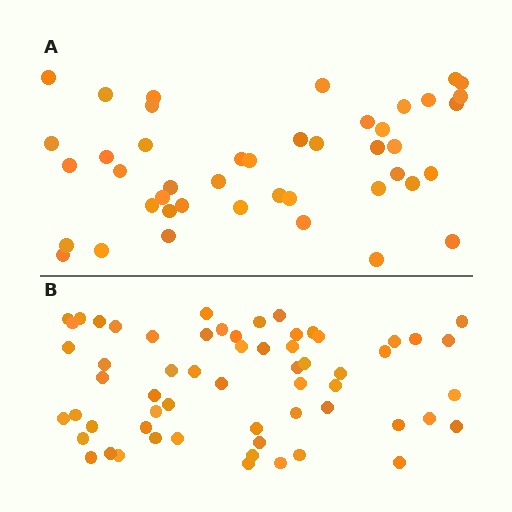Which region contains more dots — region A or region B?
Region B (the bottom region) has more dots.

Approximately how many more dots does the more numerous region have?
Region B has approximately 15 more dots than region A.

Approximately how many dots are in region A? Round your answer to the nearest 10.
About 40 dots. (The exact count is 44, which rounds to 40.)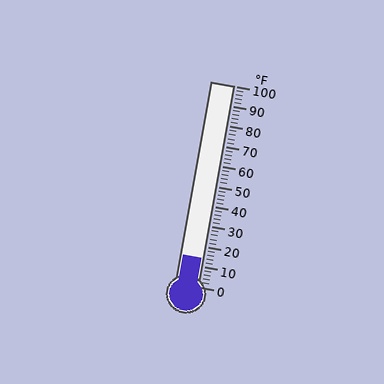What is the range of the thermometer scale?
The thermometer scale ranges from 0°F to 100°F.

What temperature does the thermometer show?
The thermometer shows approximately 14°F.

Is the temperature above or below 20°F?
The temperature is below 20°F.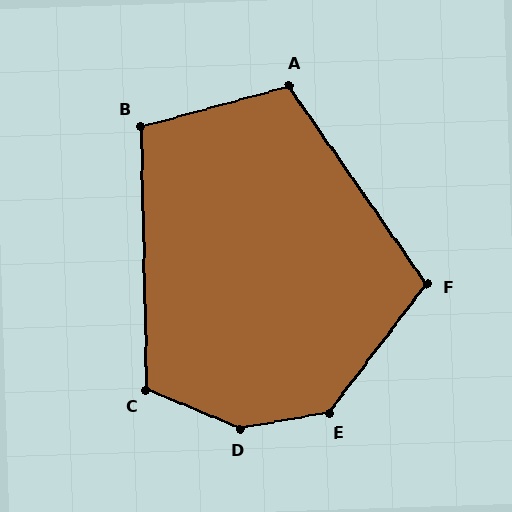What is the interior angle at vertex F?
Approximately 108 degrees (obtuse).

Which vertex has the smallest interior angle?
B, at approximately 104 degrees.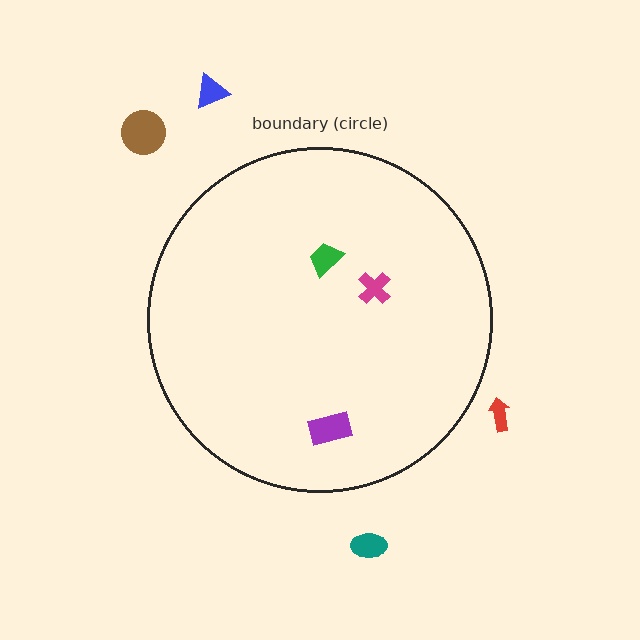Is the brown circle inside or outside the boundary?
Outside.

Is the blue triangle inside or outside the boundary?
Outside.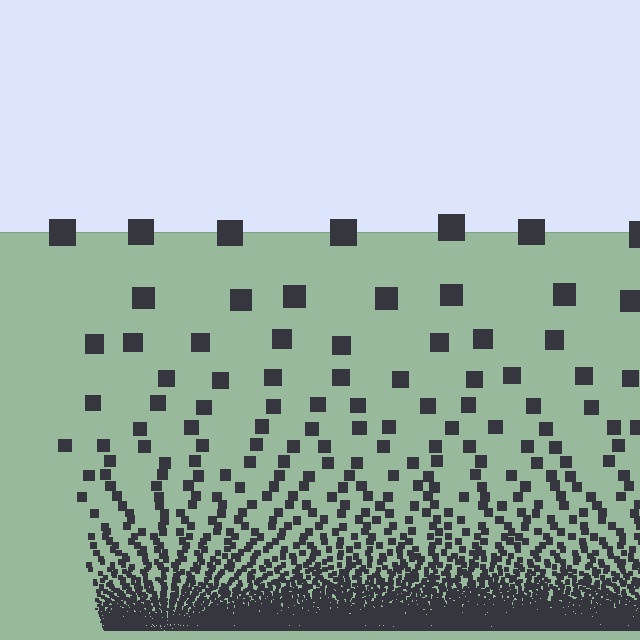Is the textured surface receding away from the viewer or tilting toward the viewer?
The surface appears to tilt toward the viewer. Texture elements get larger and sparser toward the top.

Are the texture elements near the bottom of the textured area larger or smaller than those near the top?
Smaller. The gradient is inverted — elements near the bottom are smaller and denser.